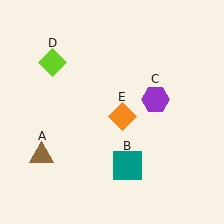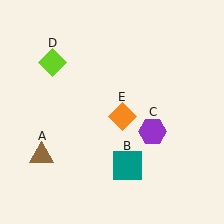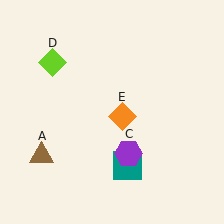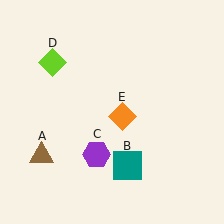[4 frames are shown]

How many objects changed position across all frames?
1 object changed position: purple hexagon (object C).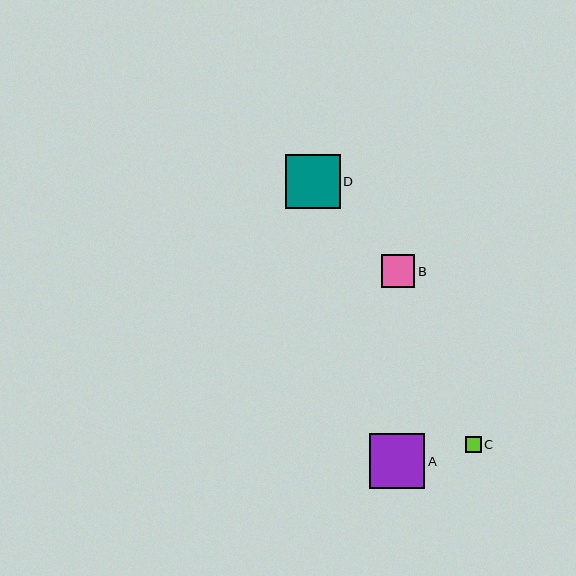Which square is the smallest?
Square C is the smallest with a size of approximately 16 pixels.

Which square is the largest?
Square D is the largest with a size of approximately 55 pixels.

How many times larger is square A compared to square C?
Square A is approximately 3.4 times the size of square C.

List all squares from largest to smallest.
From largest to smallest: D, A, B, C.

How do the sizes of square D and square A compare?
Square D and square A are approximately the same size.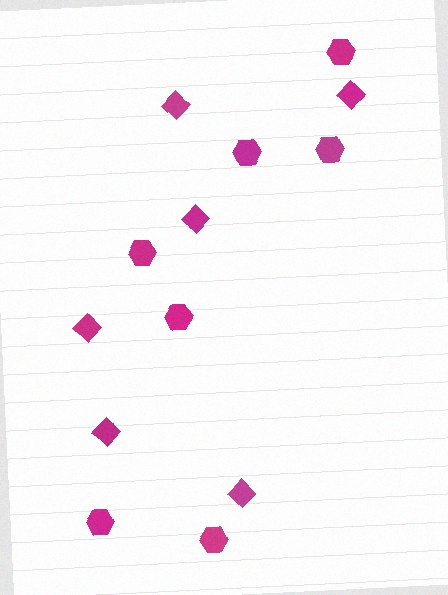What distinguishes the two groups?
There are 2 groups: one group of hexagons (7) and one group of diamonds (6).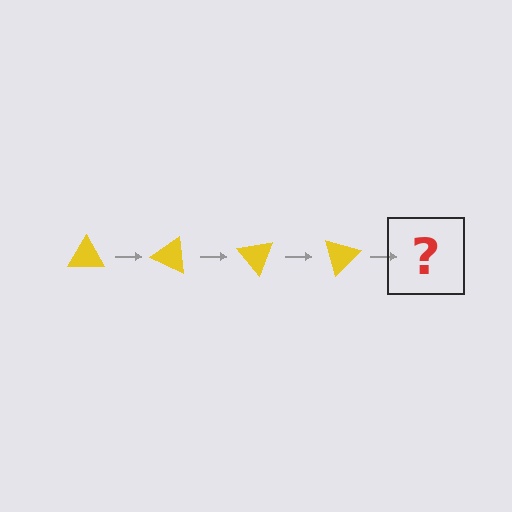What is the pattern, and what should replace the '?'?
The pattern is that the triangle rotates 25 degrees each step. The '?' should be a yellow triangle rotated 100 degrees.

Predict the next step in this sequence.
The next step is a yellow triangle rotated 100 degrees.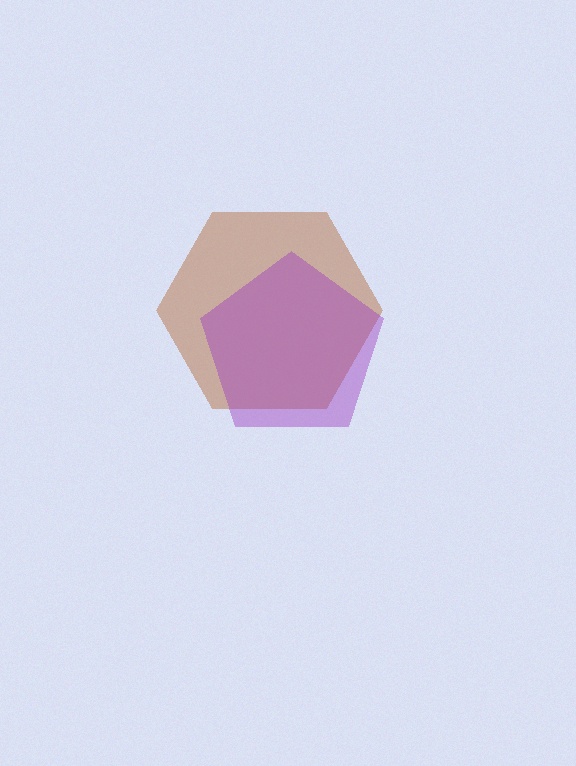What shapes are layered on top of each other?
The layered shapes are: a brown hexagon, a purple pentagon.